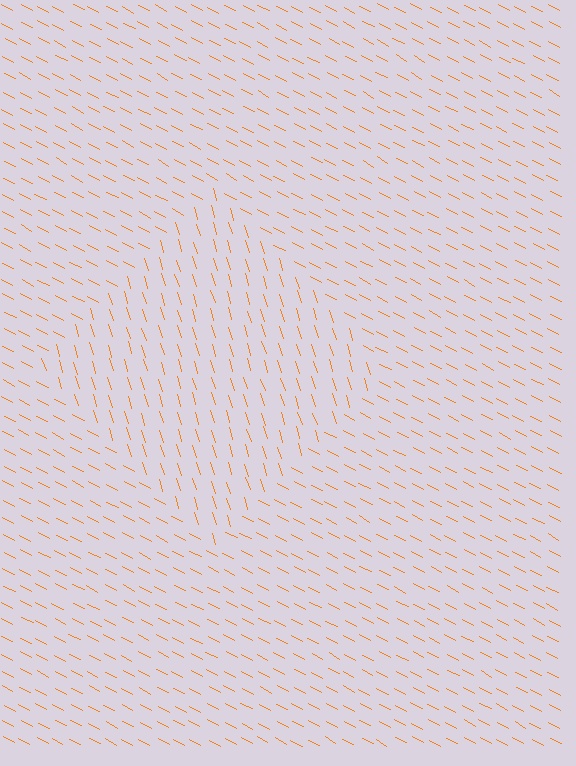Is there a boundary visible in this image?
Yes, there is a texture boundary formed by a change in line orientation.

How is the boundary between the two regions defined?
The boundary is defined purely by a change in line orientation (approximately 45 degrees difference). All lines are the same color and thickness.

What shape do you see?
I see a diamond.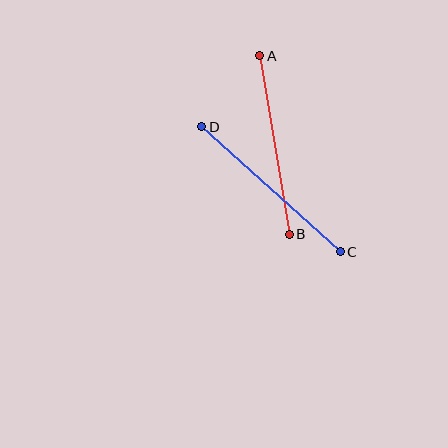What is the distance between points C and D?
The distance is approximately 186 pixels.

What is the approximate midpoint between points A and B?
The midpoint is at approximately (275, 145) pixels.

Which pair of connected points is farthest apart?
Points C and D are farthest apart.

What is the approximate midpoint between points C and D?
The midpoint is at approximately (271, 189) pixels.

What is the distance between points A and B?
The distance is approximately 181 pixels.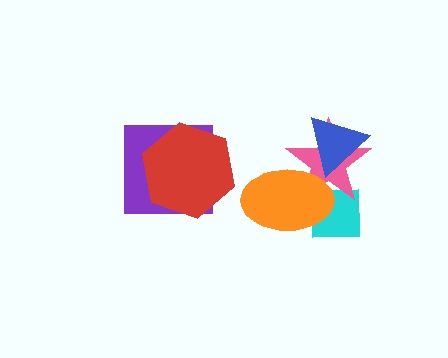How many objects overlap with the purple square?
1 object overlaps with the purple square.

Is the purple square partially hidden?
Yes, it is partially covered by another shape.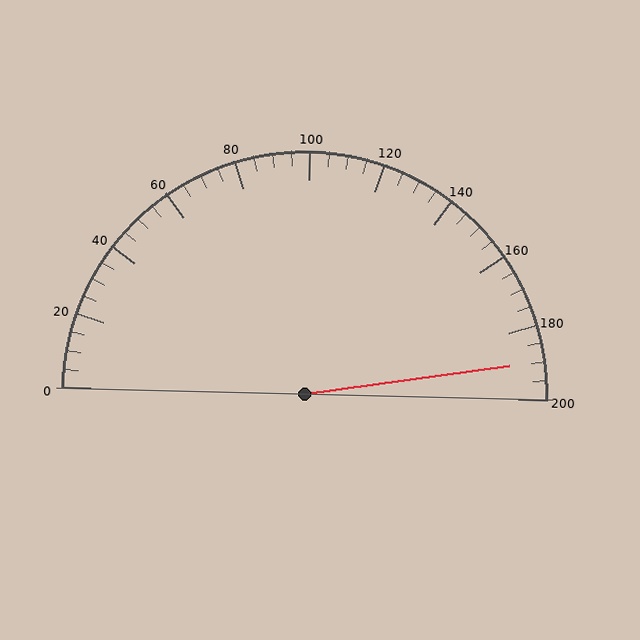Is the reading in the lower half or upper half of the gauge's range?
The reading is in the upper half of the range (0 to 200).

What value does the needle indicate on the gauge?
The needle indicates approximately 190.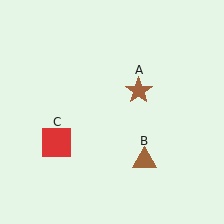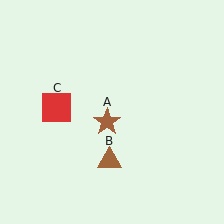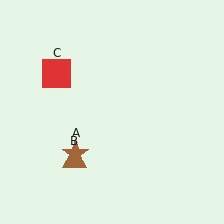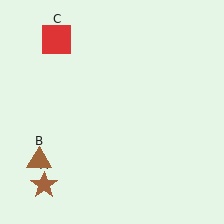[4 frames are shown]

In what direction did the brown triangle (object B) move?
The brown triangle (object B) moved left.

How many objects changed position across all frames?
3 objects changed position: brown star (object A), brown triangle (object B), red square (object C).